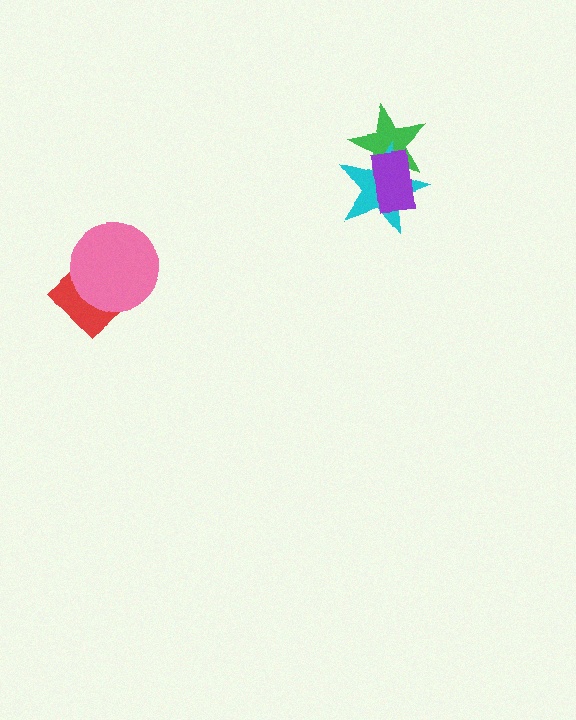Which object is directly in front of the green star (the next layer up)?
The cyan star is directly in front of the green star.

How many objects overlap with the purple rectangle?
2 objects overlap with the purple rectangle.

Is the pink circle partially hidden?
No, no other shape covers it.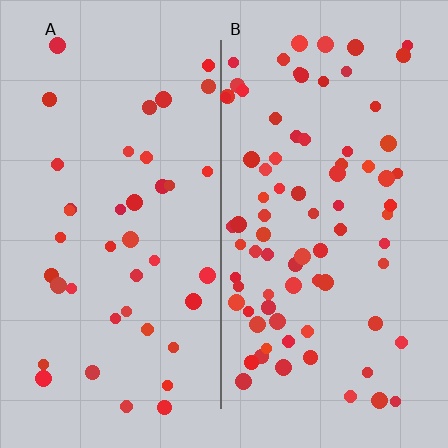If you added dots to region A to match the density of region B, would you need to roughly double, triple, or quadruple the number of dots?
Approximately double.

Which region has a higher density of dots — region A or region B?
B (the right).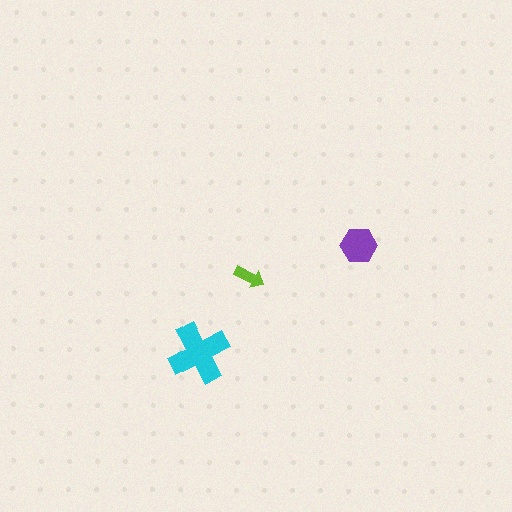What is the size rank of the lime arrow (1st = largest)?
3rd.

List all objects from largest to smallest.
The cyan cross, the purple hexagon, the lime arrow.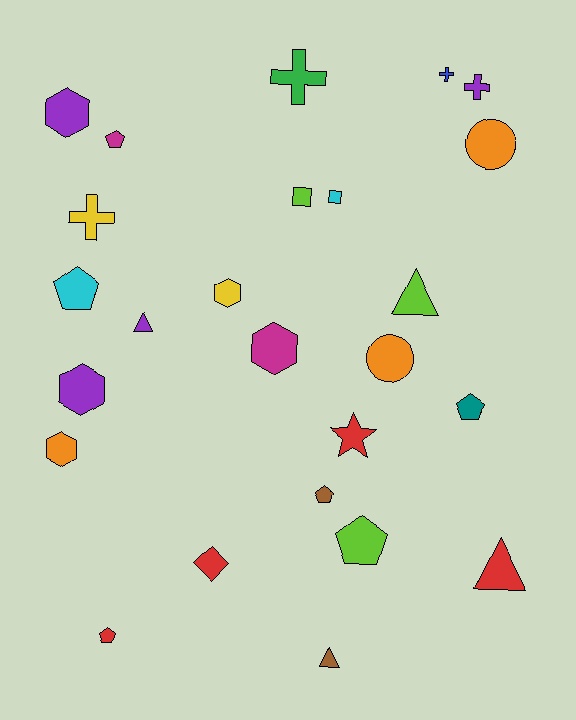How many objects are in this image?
There are 25 objects.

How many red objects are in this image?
There are 4 red objects.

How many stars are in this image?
There is 1 star.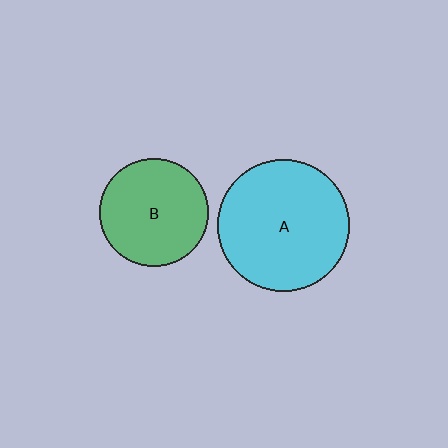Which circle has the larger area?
Circle A (cyan).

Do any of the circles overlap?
No, none of the circles overlap.